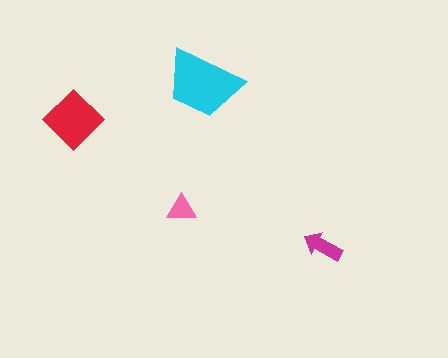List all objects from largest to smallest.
The cyan trapezoid, the red diamond, the magenta arrow, the pink triangle.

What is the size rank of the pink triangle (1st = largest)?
4th.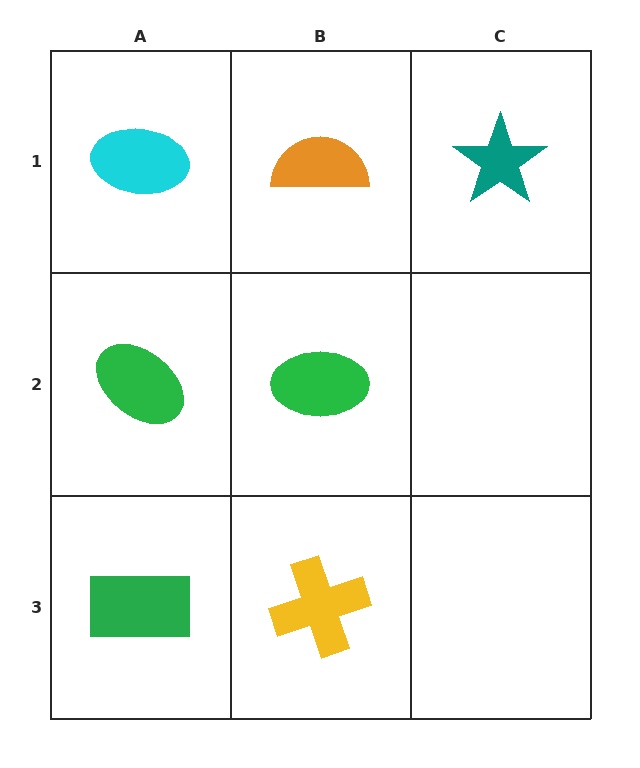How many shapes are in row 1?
3 shapes.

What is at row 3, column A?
A green rectangle.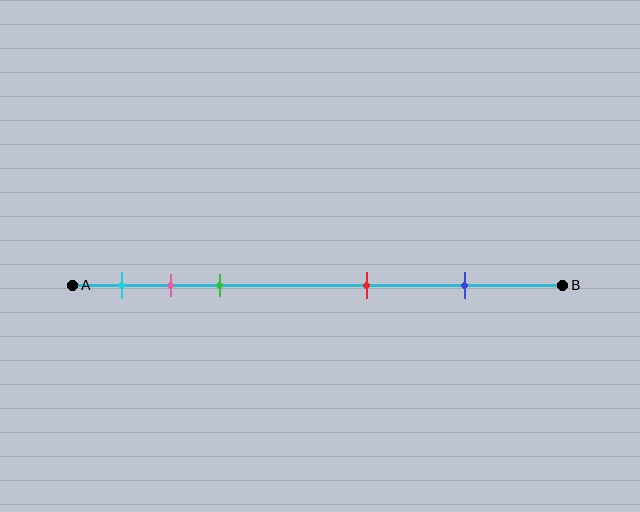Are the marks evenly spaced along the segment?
No, the marks are not evenly spaced.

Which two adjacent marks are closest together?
The pink and green marks are the closest adjacent pair.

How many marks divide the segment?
There are 5 marks dividing the segment.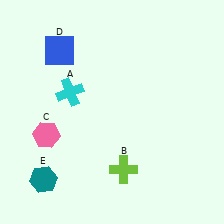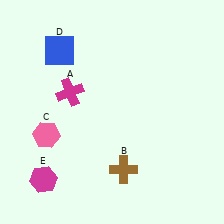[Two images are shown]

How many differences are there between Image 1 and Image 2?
There are 3 differences between the two images.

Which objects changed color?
A changed from cyan to magenta. B changed from lime to brown. E changed from teal to magenta.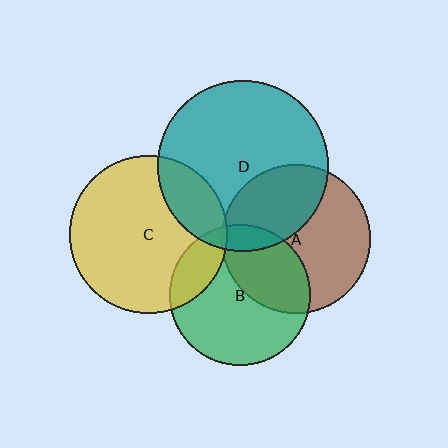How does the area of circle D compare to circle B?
Approximately 1.5 times.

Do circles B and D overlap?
Yes.